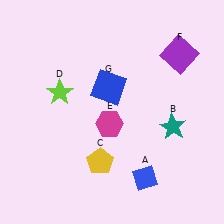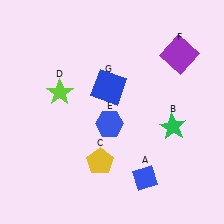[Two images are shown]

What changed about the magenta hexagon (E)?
In Image 1, E is magenta. In Image 2, it changed to blue.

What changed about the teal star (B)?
In Image 1, B is teal. In Image 2, it changed to green.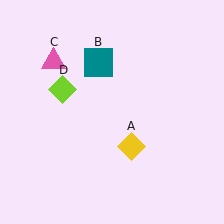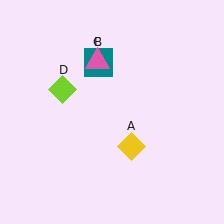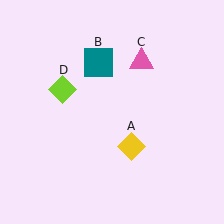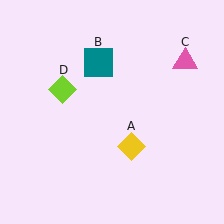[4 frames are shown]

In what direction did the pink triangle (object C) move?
The pink triangle (object C) moved right.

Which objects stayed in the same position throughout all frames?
Yellow diamond (object A) and teal square (object B) and lime diamond (object D) remained stationary.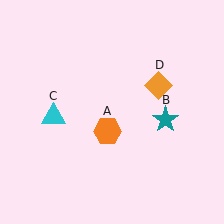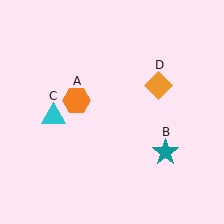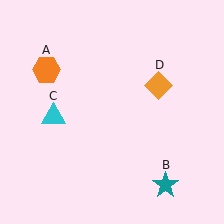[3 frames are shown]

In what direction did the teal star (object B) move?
The teal star (object B) moved down.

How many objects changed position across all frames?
2 objects changed position: orange hexagon (object A), teal star (object B).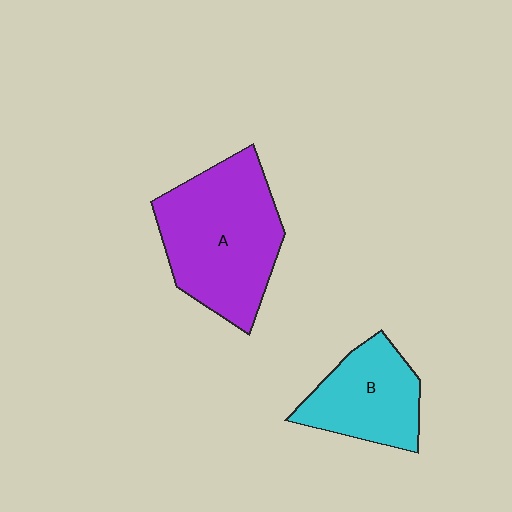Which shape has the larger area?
Shape A (purple).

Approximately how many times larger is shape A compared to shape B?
Approximately 1.6 times.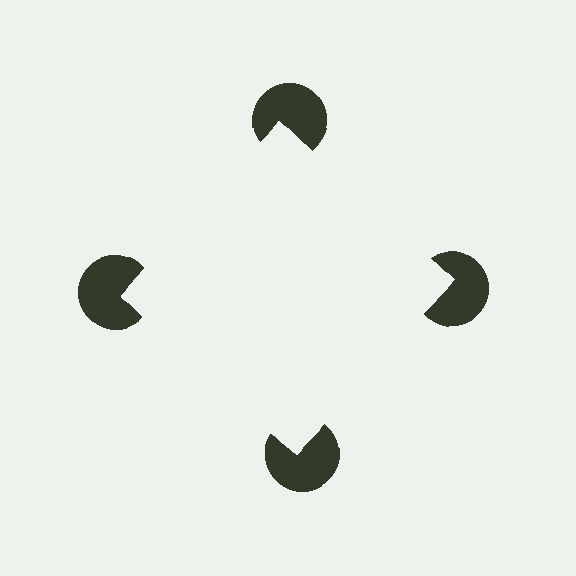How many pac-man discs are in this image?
There are 4 — one at each vertex of the illusory square.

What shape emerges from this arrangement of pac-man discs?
An illusory square — its edges are inferred from the aligned wedge cuts in the pac-man discs, not physically drawn.